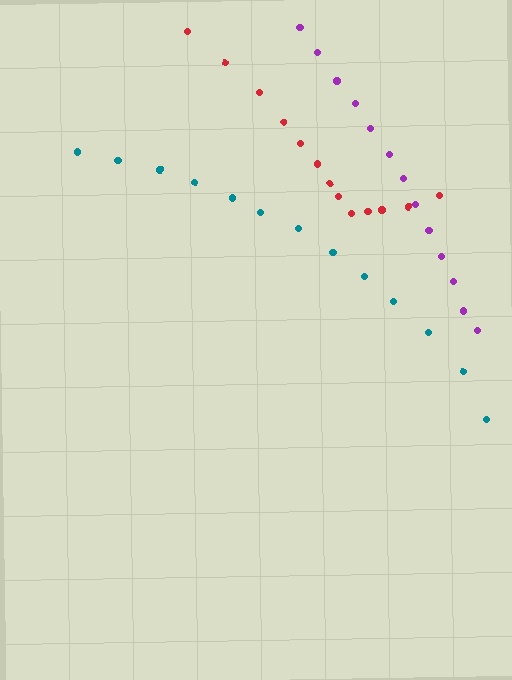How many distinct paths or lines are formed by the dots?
There are 3 distinct paths.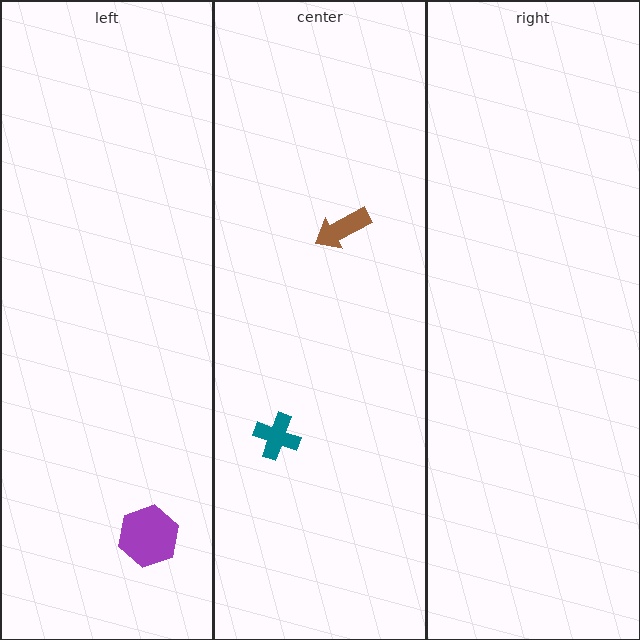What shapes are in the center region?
The teal cross, the brown arrow.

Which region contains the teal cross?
The center region.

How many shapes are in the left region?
1.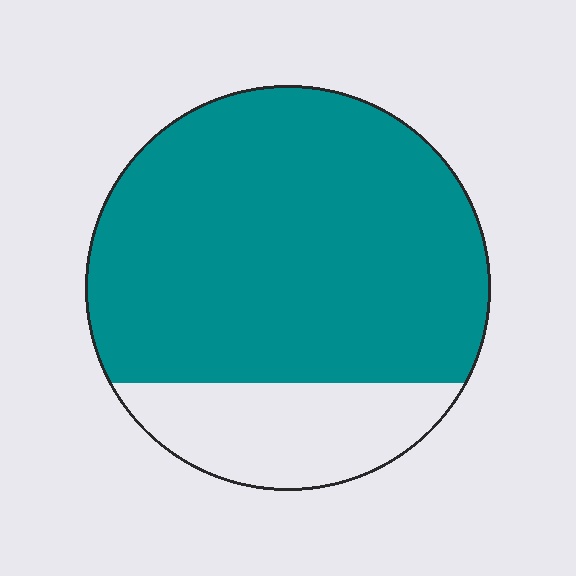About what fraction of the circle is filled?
About four fifths (4/5).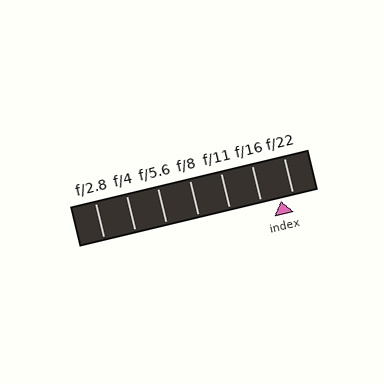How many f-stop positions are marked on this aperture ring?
There are 7 f-stop positions marked.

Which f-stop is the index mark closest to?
The index mark is closest to f/22.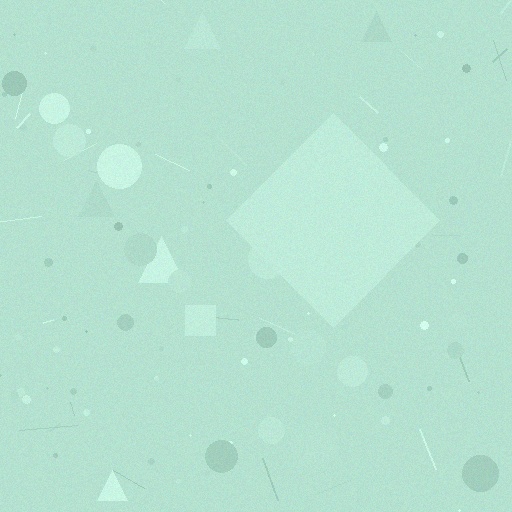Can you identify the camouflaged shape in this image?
The camouflaged shape is a diamond.